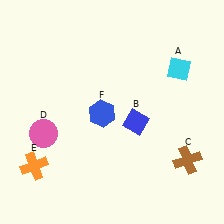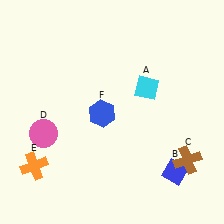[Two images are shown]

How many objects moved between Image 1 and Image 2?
2 objects moved between the two images.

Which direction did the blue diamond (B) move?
The blue diamond (B) moved down.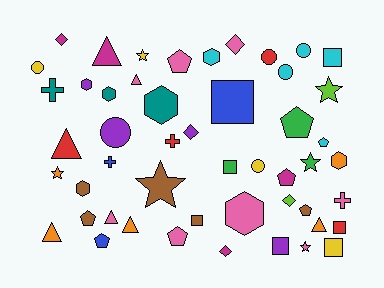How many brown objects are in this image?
There are 5 brown objects.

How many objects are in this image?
There are 50 objects.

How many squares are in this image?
There are 7 squares.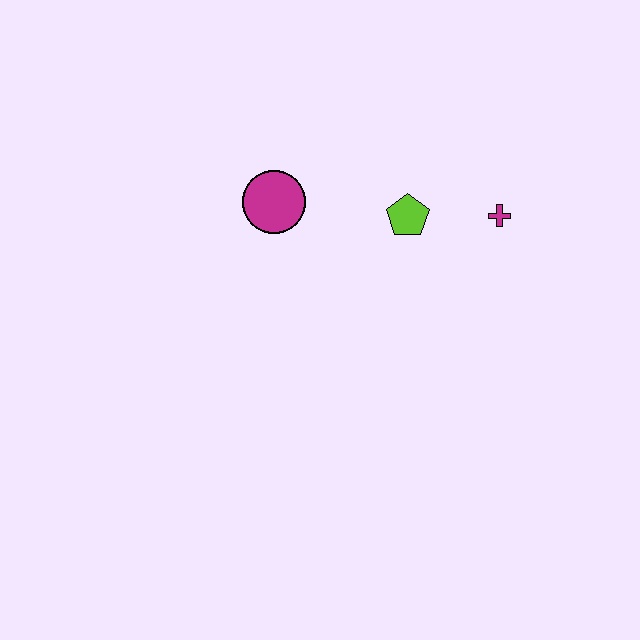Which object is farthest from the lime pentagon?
The magenta circle is farthest from the lime pentagon.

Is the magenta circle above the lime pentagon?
Yes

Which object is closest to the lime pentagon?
The magenta cross is closest to the lime pentagon.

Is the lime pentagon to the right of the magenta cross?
No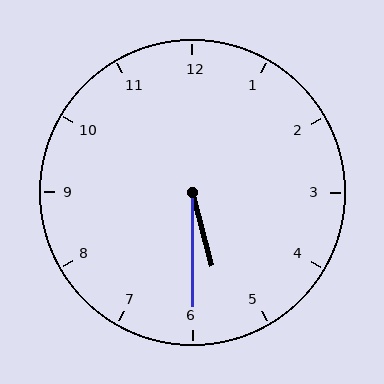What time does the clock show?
5:30.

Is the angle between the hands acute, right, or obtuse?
It is acute.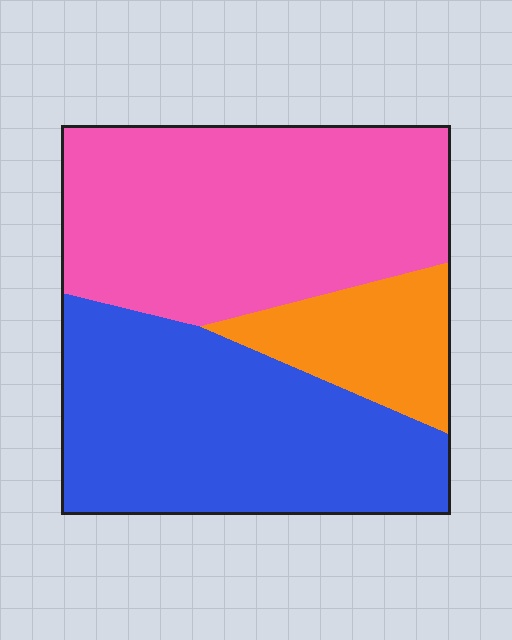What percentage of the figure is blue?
Blue covers around 40% of the figure.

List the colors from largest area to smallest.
From largest to smallest: pink, blue, orange.